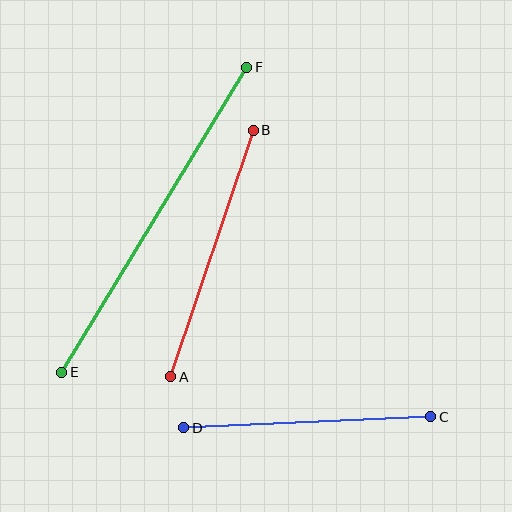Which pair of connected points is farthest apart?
Points E and F are farthest apart.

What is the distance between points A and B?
The distance is approximately 260 pixels.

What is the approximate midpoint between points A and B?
The midpoint is at approximately (212, 254) pixels.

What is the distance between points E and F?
The distance is approximately 357 pixels.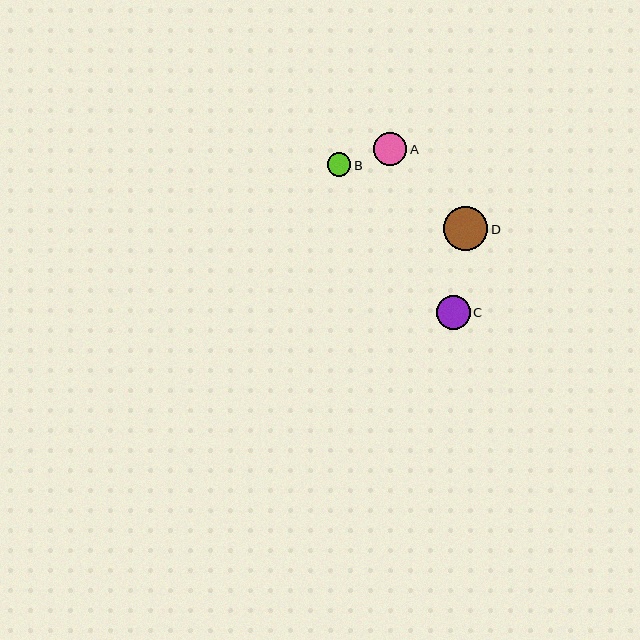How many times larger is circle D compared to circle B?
Circle D is approximately 1.9 times the size of circle B.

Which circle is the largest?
Circle D is the largest with a size of approximately 44 pixels.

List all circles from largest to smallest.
From largest to smallest: D, C, A, B.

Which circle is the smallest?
Circle B is the smallest with a size of approximately 24 pixels.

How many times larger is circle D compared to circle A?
Circle D is approximately 1.3 times the size of circle A.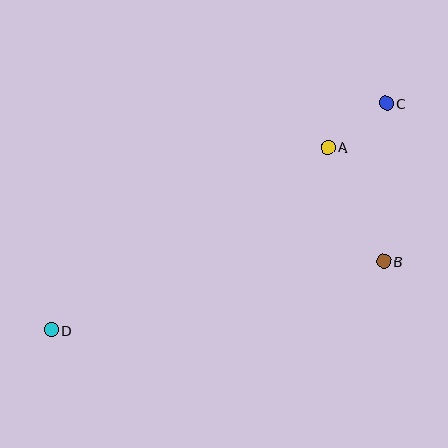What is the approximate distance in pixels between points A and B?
The distance between A and B is approximately 127 pixels.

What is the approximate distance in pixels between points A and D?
The distance between A and D is approximately 332 pixels.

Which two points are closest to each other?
Points A and C are closest to each other.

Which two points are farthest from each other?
Points C and D are farthest from each other.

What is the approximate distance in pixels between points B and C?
The distance between B and C is approximately 158 pixels.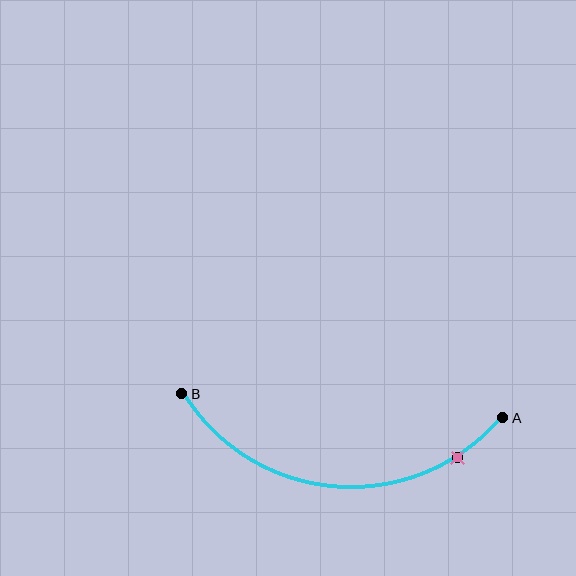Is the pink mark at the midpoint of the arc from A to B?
No. The pink mark lies on the arc but is closer to endpoint A. The arc midpoint would be at the point on the curve equidistant along the arc from both A and B.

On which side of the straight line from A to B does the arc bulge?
The arc bulges below the straight line connecting A and B.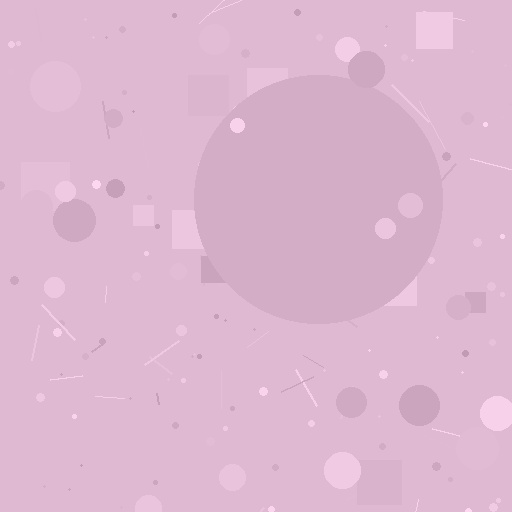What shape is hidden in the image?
A circle is hidden in the image.